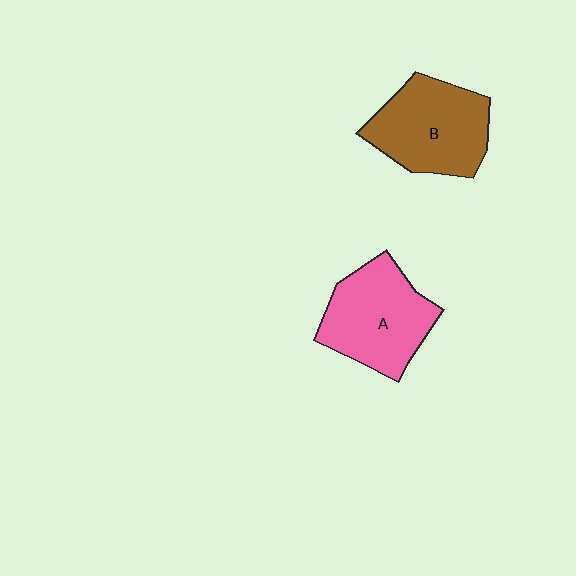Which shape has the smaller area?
Shape A (pink).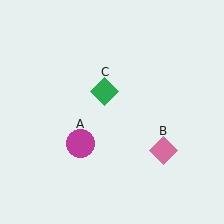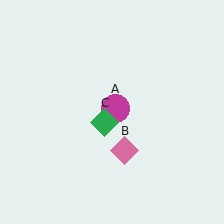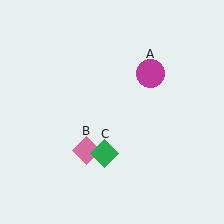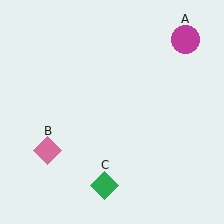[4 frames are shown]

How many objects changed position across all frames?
3 objects changed position: magenta circle (object A), pink diamond (object B), green diamond (object C).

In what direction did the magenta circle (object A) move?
The magenta circle (object A) moved up and to the right.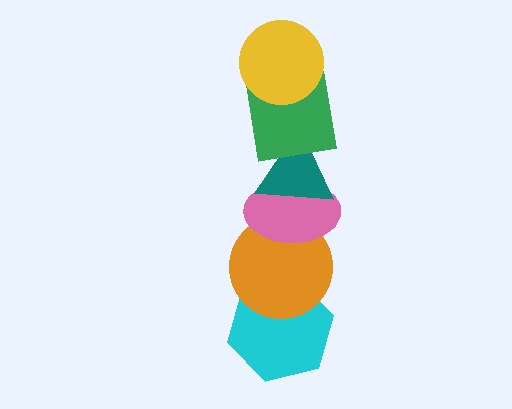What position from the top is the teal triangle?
The teal triangle is 3rd from the top.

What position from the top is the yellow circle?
The yellow circle is 1st from the top.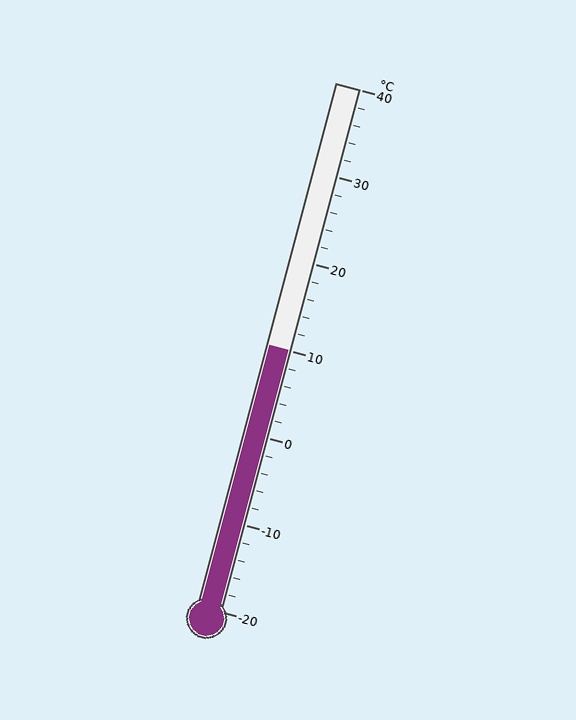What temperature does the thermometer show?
The thermometer shows approximately 10°C.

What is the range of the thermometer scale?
The thermometer scale ranges from -20°C to 40°C.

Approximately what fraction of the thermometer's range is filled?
The thermometer is filled to approximately 50% of its range.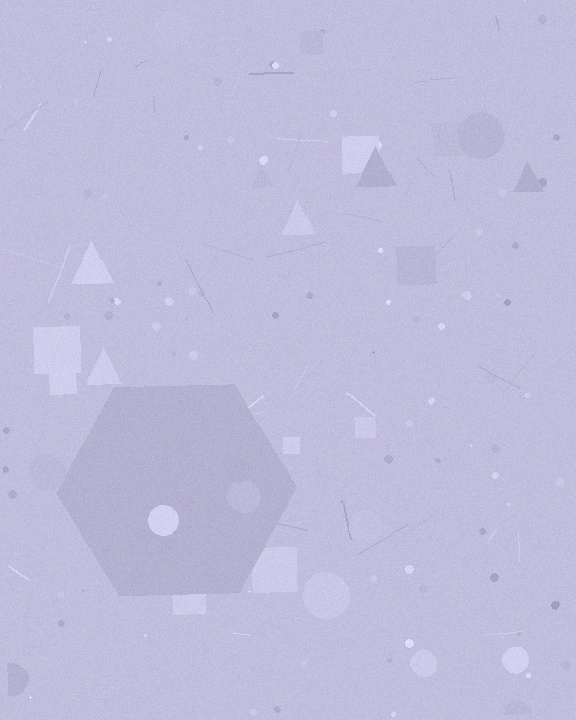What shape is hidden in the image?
A hexagon is hidden in the image.